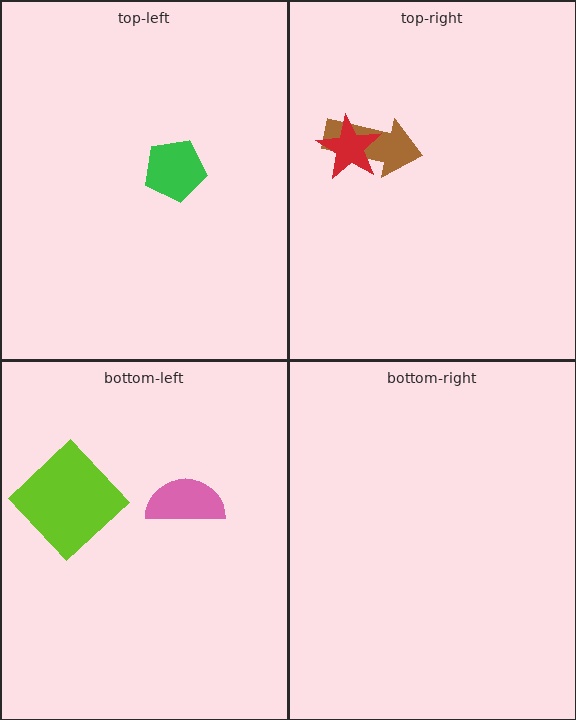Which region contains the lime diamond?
The bottom-left region.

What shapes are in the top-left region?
The green pentagon.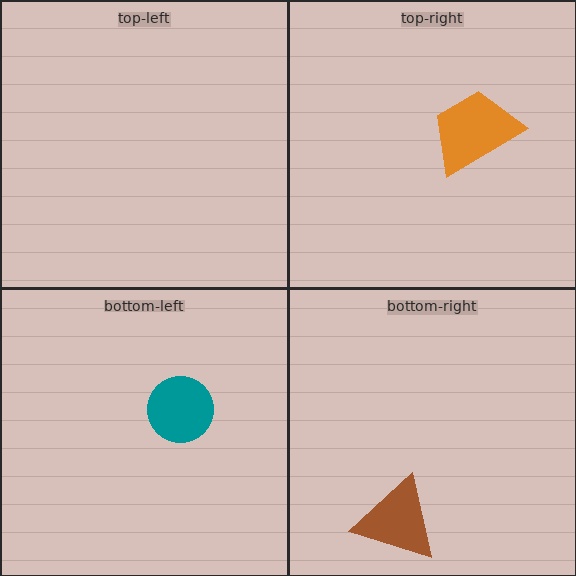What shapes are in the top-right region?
The orange trapezoid.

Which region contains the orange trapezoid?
The top-right region.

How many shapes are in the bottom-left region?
1.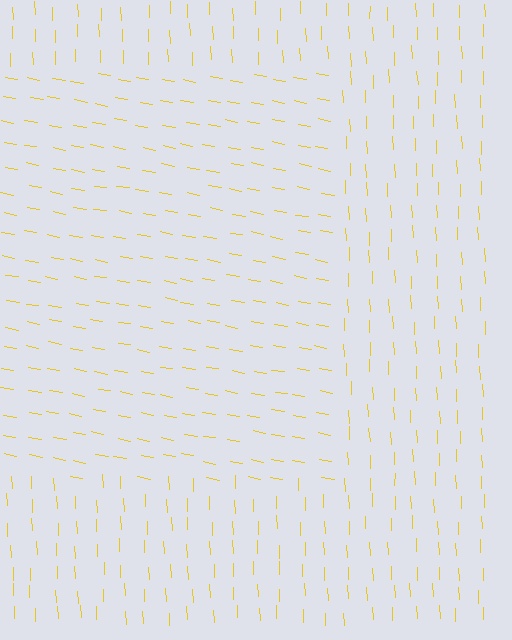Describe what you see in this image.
The image is filled with small yellow line segments. A rectangle region in the image has lines oriented differently from the surrounding lines, creating a visible texture boundary.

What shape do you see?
I see a rectangle.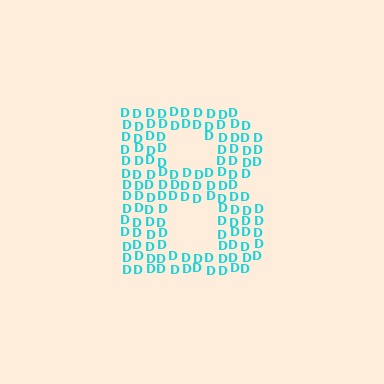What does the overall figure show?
The overall figure shows the letter B.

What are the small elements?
The small elements are letter D's.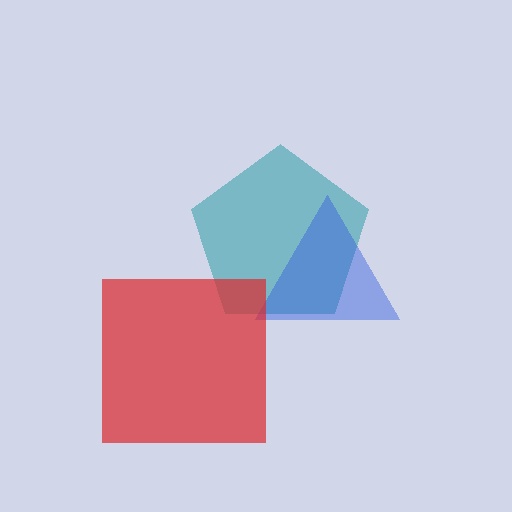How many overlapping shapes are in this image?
There are 3 overlapping shapes in the image.